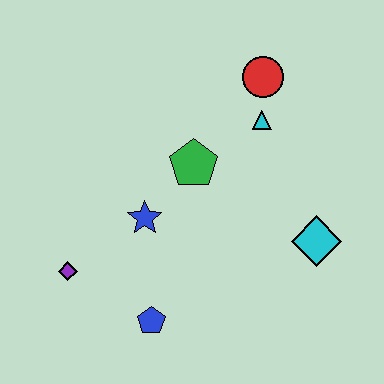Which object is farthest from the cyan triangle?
The purple diamond is farthest from the cyan triangle.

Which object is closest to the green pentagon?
The blue star is closest to the green pentagon.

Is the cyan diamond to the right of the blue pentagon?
Yes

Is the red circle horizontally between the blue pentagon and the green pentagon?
No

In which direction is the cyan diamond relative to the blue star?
The cyan diamond is to the right of the blue star.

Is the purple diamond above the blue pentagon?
Yes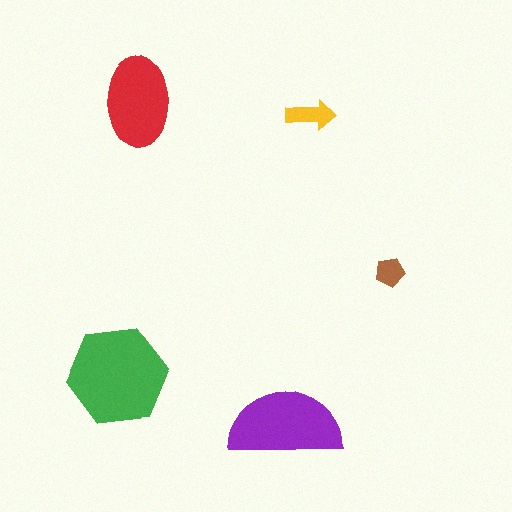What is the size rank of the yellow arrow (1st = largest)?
4th.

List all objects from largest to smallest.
The green hexagon, the purple semicircle, the red ellipse, the yellow arrow, the brown pentagon.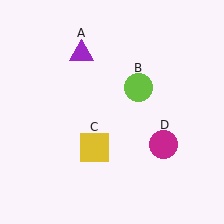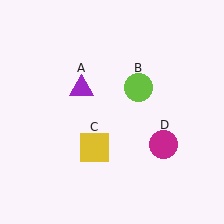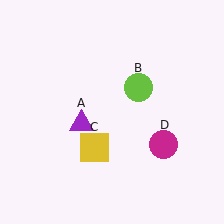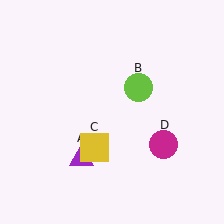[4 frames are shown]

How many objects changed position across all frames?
1 object changed position: purple triangle (object A).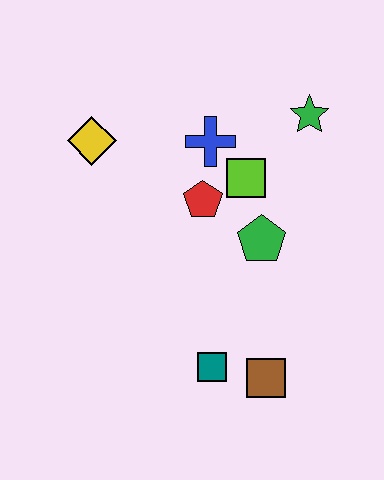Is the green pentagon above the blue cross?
No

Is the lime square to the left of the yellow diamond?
No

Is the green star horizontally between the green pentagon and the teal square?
No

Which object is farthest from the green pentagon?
The yellow diamond is farthest from the green pentagon.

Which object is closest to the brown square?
The teal square is closest to the brown square.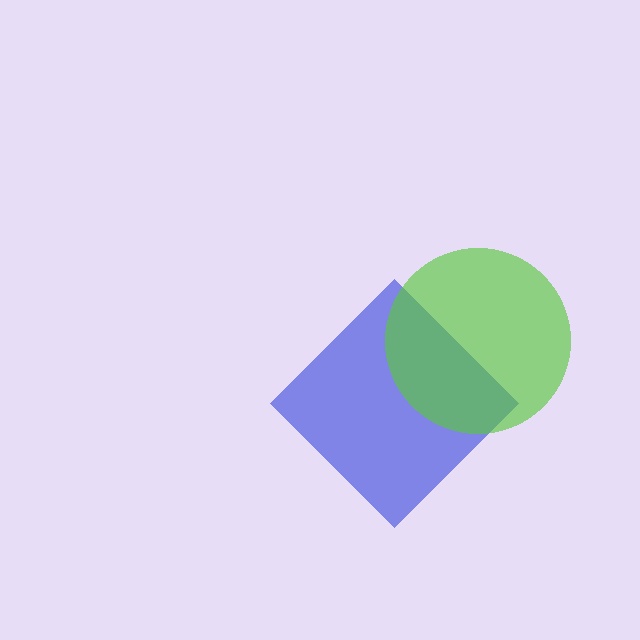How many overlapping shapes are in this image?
There are 2 overlapping shapes in the image.